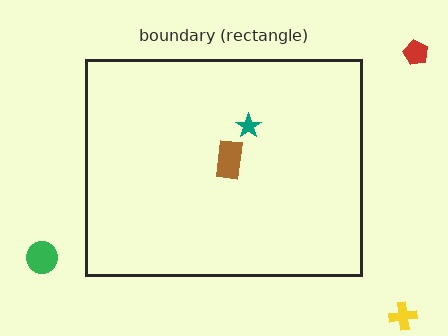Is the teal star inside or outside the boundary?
Inside.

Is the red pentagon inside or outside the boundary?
Outside.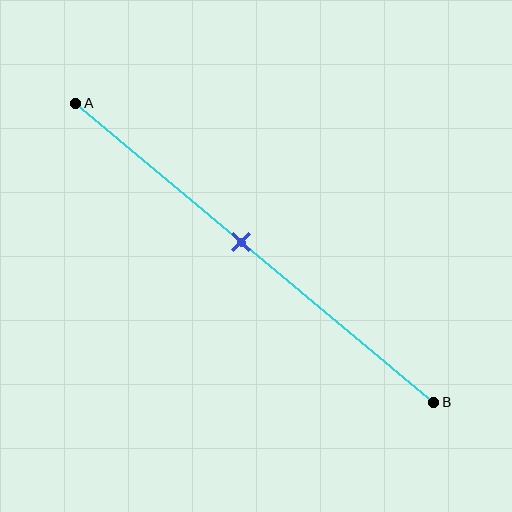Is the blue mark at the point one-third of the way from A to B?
No, the mark is at about 45% from A, not at the 33% one-third point.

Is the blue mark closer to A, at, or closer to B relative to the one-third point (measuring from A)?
The blue mark is closer to point B than the one-third point of segment AB.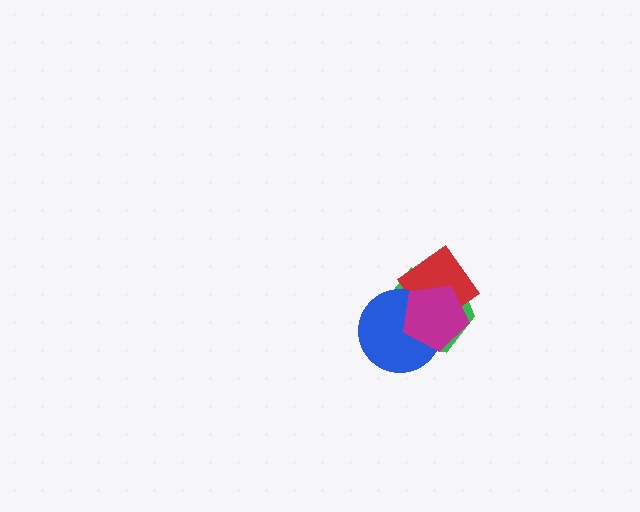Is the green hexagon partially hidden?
Yes, it is partially covered by another shape.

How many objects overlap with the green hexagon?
3 objects overlap with the green hexagon.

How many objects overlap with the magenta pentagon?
3 objects overlap with the magenta pentagon.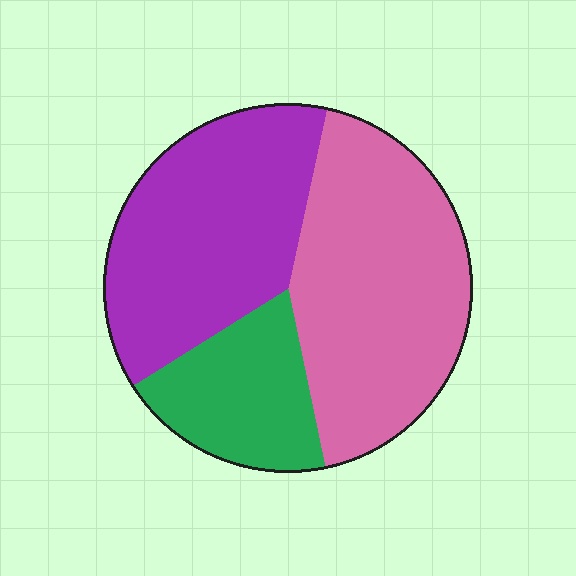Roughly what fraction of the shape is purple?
Purple covers about 40% of the shape.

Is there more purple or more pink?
Pink.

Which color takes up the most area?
Pink, at roughly 45%.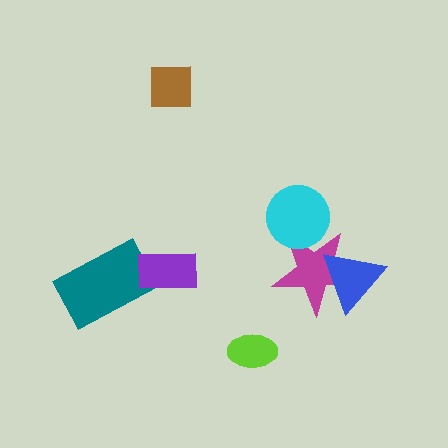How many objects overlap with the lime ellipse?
0 objects overlap with the lime ellipse.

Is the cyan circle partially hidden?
No, no other shape covers it.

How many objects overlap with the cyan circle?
1 object overlaps with the cyan circle.